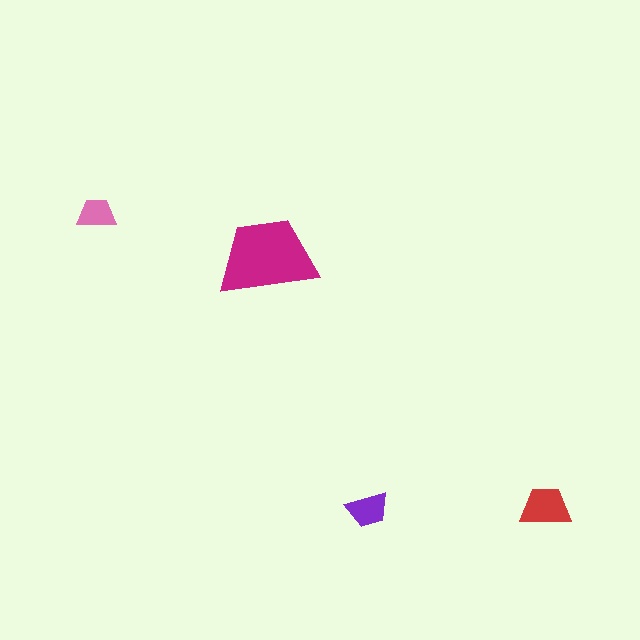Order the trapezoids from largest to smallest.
the magenta one, the red one, the purple one, the pink one.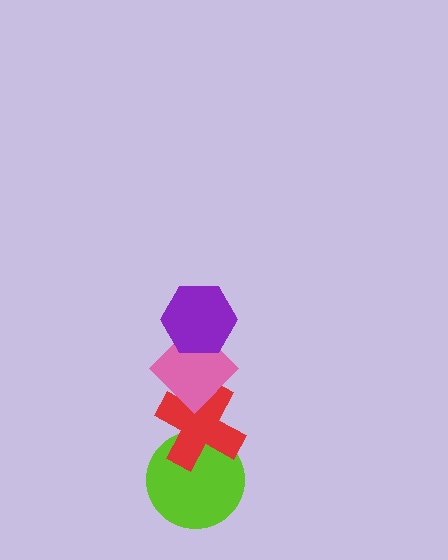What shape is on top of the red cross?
The pink diamond is on top of the red cross.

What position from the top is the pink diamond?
The pink diamond is 2nd from the top.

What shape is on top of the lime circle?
The red cross is on top of the lime circle.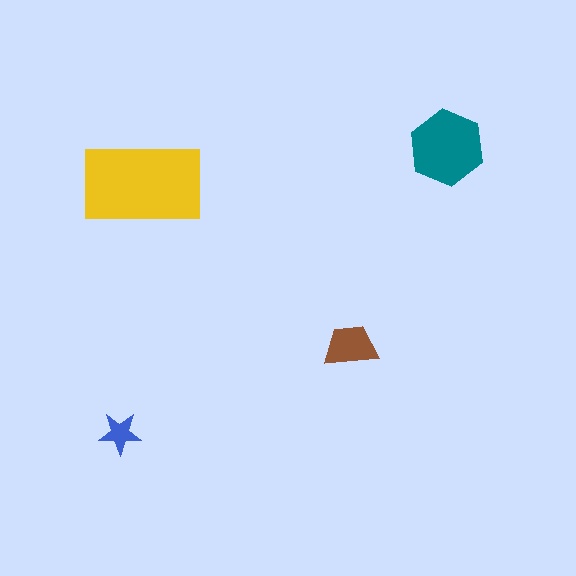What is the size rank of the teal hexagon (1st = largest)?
2nd.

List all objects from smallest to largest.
The blue star, the brown trapezoid, the teal hexagon, the yellow rectangle.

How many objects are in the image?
There are 4 objects in the image.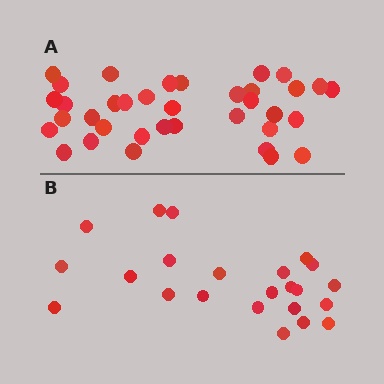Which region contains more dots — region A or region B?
Region A (the top region) has more dots.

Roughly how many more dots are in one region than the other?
Region A has approximately 15 more dots than region B.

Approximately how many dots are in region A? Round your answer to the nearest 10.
About 40 dots. (The exact count is 36, which rounds to 40.)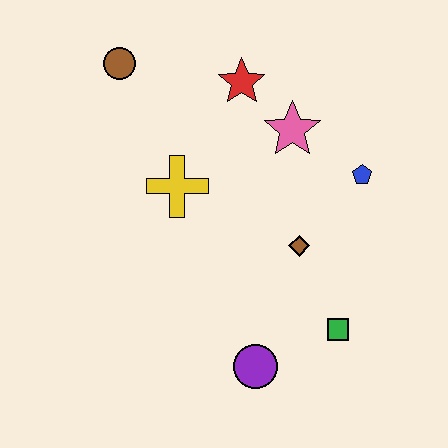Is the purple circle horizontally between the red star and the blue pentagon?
Yes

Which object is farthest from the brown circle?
The green square is farthest from the brown circle.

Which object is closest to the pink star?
The red star is closest to the pink star.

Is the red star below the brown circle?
Yes